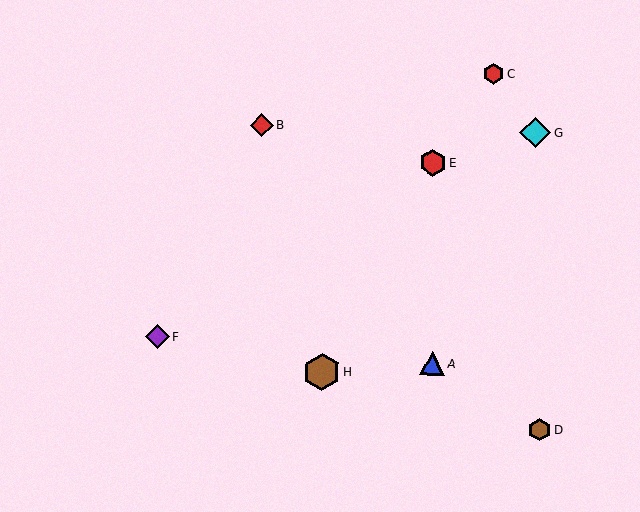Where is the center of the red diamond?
The center of the red diamond is at (261, 125).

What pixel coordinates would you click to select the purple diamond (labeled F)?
Click at (157, 337) to select the purple diamond F.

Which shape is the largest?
The brown hexagon (labeled H) is the largest.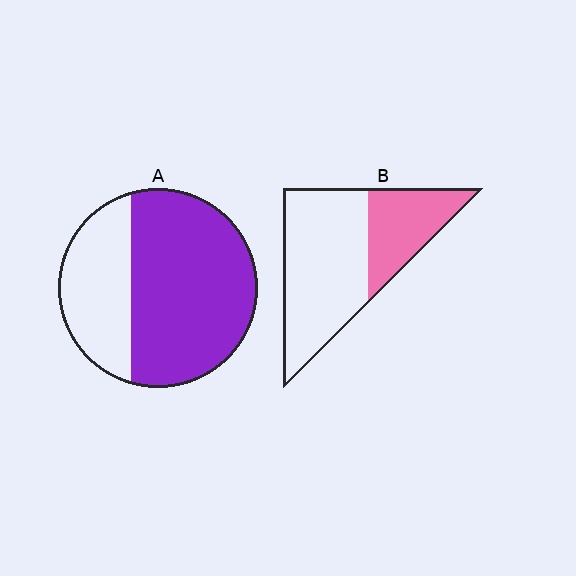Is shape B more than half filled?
No.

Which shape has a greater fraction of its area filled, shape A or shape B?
Shape A.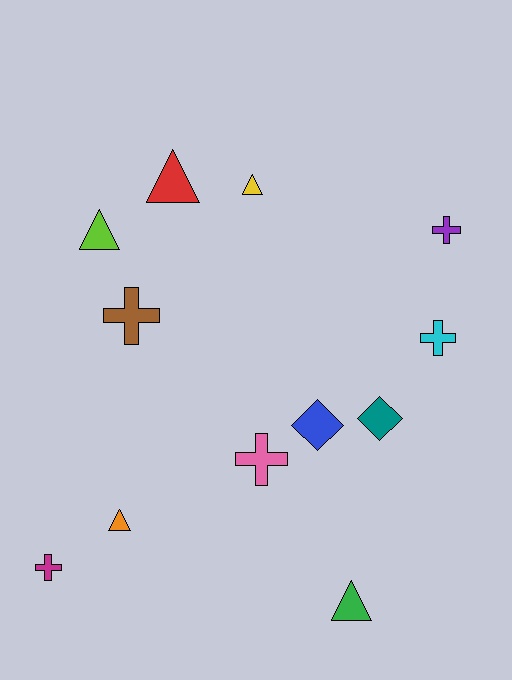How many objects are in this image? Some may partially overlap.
There are 12 objects.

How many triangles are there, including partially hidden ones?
There are 5 triangles.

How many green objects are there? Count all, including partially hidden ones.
There is 1 green object.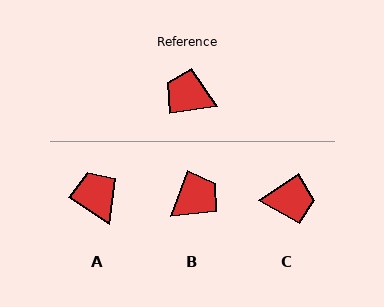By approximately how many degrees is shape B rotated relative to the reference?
Approximately 119 degrees clockwise.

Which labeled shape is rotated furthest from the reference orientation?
C, about 154 degrees away.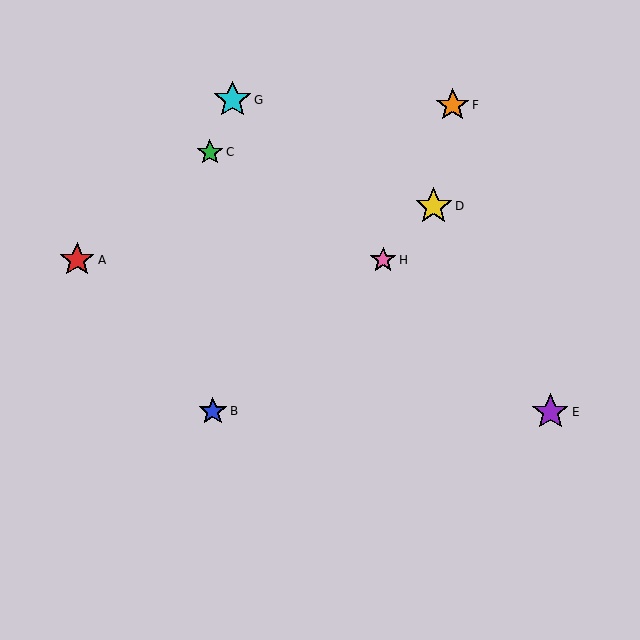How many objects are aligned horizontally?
2 objects (A, H) are aligned horizontally.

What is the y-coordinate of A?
Object A is at y≈260.